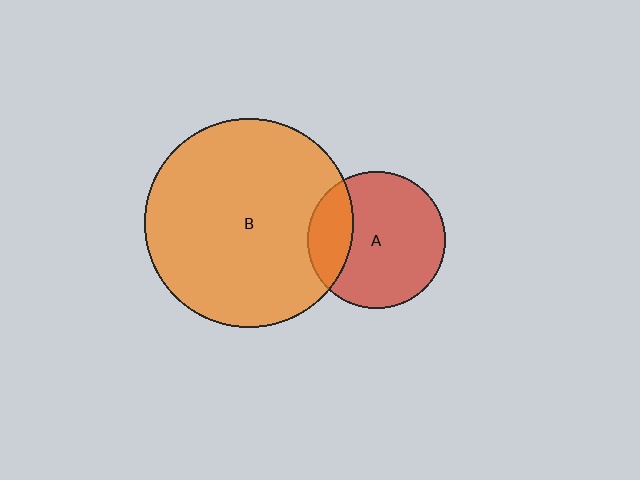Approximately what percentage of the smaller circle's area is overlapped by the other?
Approximately 25%.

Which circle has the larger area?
Circle B (orange).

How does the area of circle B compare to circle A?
Approximately 2.3 times.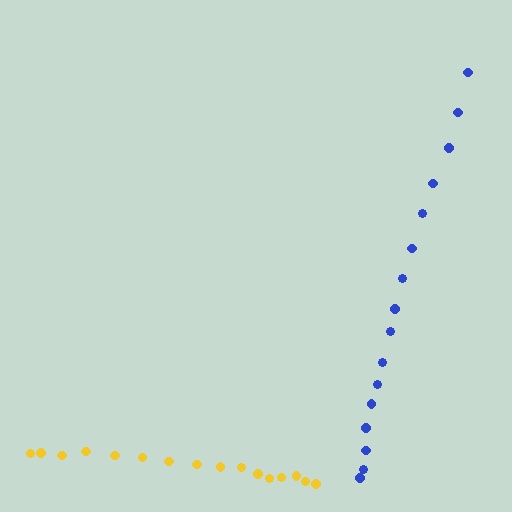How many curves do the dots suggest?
There are 2 distinct paths.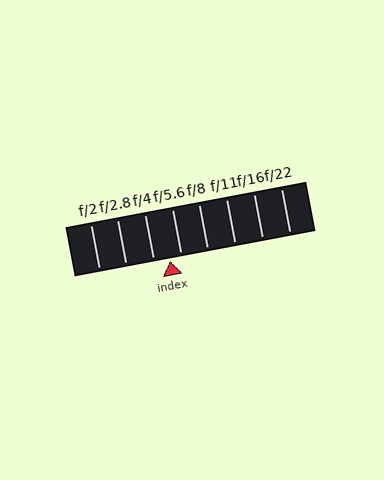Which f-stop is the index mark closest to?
The index mark is closest to f/5.6.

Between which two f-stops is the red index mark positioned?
The index mark is between f/4 and f/5.6.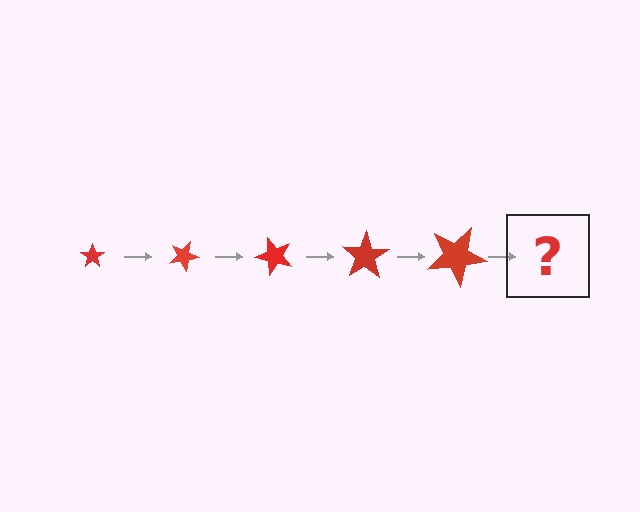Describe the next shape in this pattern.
It should be a star, larger than the previous one and rotated 125 degrees from the start.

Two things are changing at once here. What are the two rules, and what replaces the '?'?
The two rules are that the star grows larger each step and it rotates 25 degrees each step. The '?' should be a star, larger than the previous one and rotated 125 degrees from the start.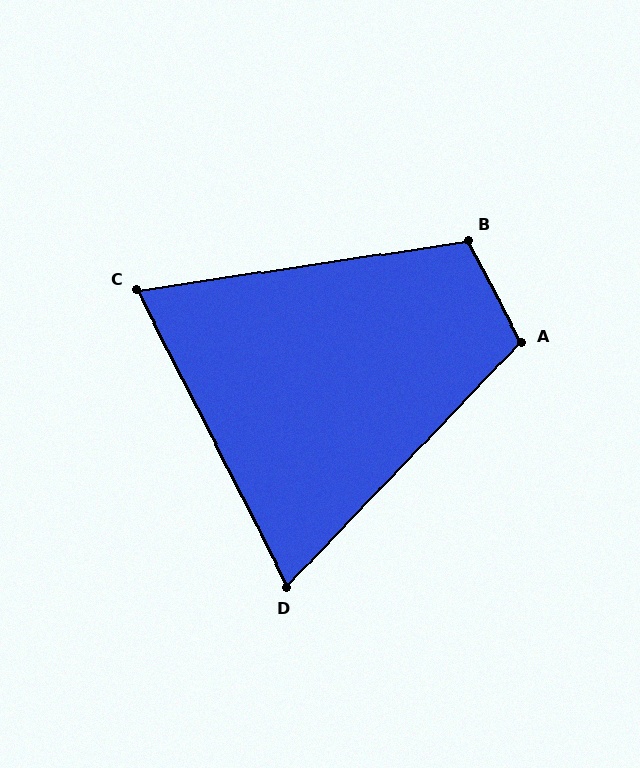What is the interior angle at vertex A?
Approximately 108 degrees (obtuse).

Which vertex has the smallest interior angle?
D, at approximately 71 degrees.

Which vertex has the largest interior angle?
B, at approximately 109 degrees.